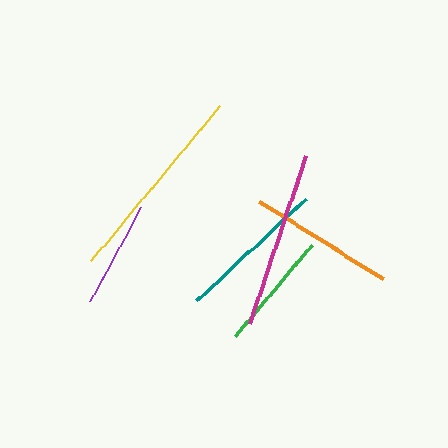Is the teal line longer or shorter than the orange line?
The teal line is longer than the orange line.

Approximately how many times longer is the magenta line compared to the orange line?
The magenta line is approximately 1.2 times the length of the orange line.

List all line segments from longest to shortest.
From longest to shortest: yellow, magenta, teal, orange, green, purple.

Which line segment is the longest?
The yellow line is the longest at approximately 202 pixels.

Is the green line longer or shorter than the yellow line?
The yellow line is longer than the green line.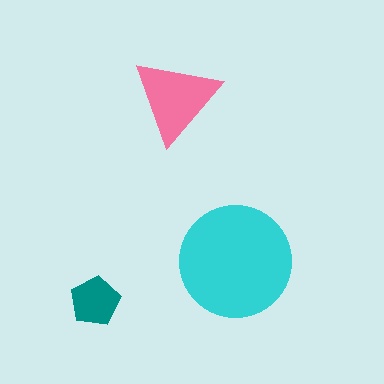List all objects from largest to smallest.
The cyan circle, the pink triangle, the teal pentagon.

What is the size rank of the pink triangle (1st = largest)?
2nd.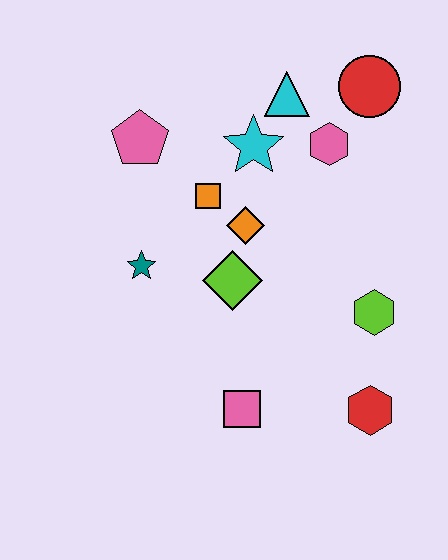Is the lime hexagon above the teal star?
No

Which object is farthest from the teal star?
The red circle is farthest from the teal star.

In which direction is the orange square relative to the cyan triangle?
The orange square is below the cyan triangle.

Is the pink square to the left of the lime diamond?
No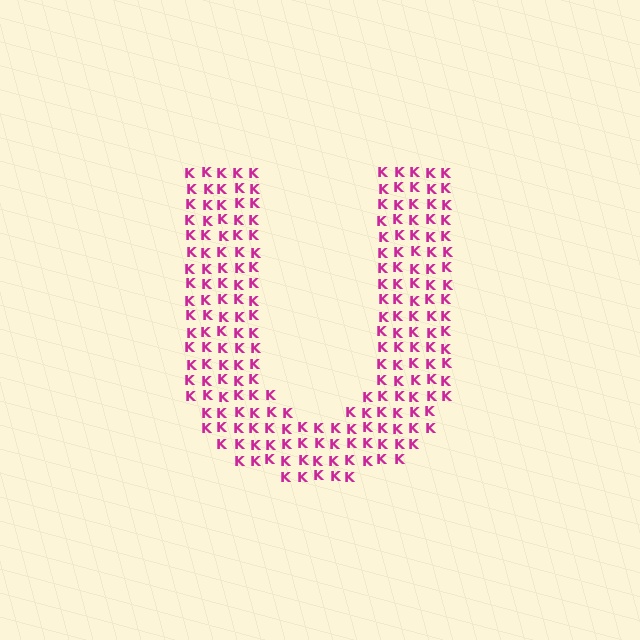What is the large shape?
The large shape is the letter U.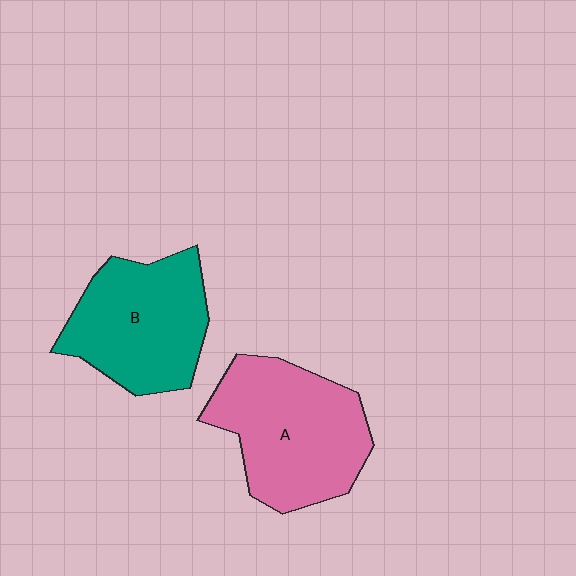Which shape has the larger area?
Shape A (pink).